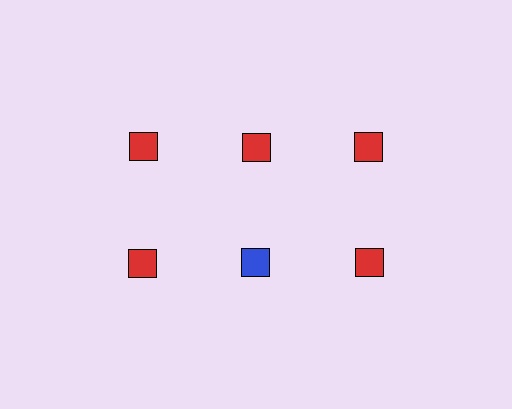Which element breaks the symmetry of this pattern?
The blue square in the second row, second from left column breaks the symmetry. All other shapes are red squares.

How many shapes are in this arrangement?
There are 6 shapes arranged in a grid pattern.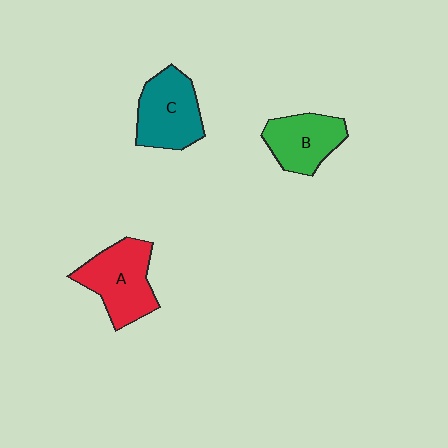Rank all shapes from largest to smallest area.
From largest to smallest: A (red), C (teal), B (green).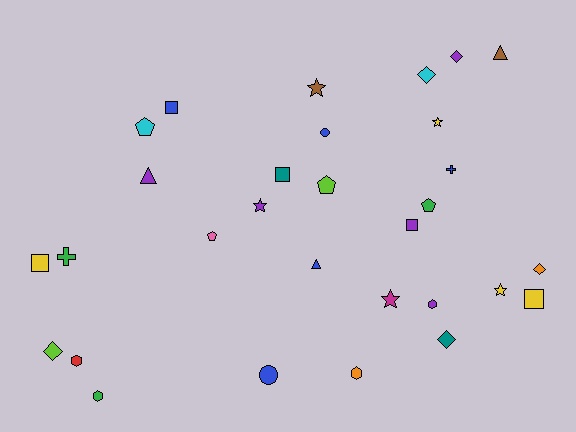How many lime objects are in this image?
There are 2 lime objects.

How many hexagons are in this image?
There are 4 hexagons.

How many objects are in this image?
There are 30 objects.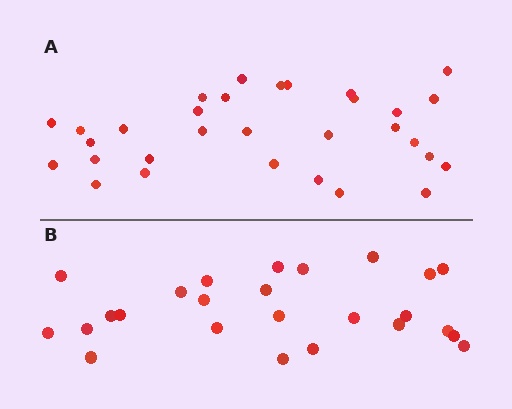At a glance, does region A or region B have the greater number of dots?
Region A (the top region) has more dots.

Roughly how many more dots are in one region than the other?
Region A has about 6 more dots than region B.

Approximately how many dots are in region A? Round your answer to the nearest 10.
About 30 dots. (The exact count is 31, which rounds to 30.)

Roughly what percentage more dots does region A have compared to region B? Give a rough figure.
About 25% more.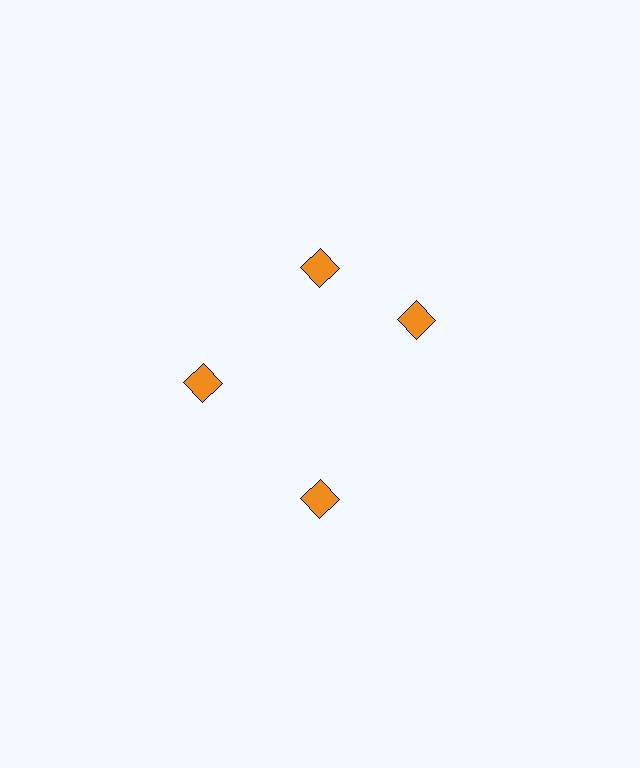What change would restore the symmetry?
The symmetry would be restored by rotating it back into even spacing with its neighbors so that all 4 diamonds sit at equal angles and equal distance from the center.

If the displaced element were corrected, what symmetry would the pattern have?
It would have 4-fold rotational symmetry — the pattern would map onto itself every 90 degrees.